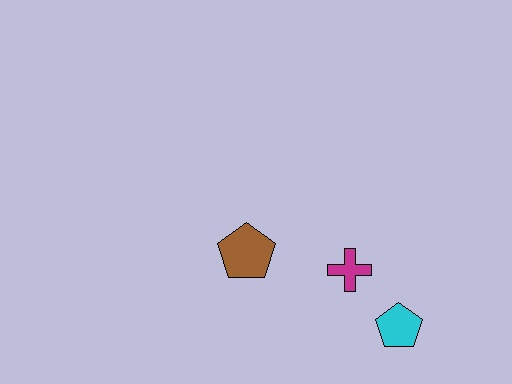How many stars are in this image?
There are no stars.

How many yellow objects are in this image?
There are no yellow objects.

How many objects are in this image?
There are 3 objects.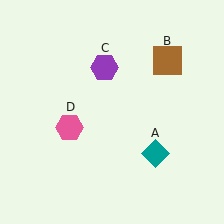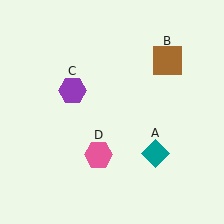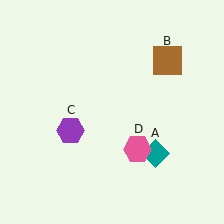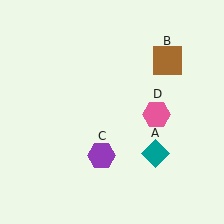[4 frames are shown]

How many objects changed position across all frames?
2 objects changed position: purple hexagon (object C), pink hexagon (object D).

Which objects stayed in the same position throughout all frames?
Teal diamond (object A) and brown square (object B) remained stationary.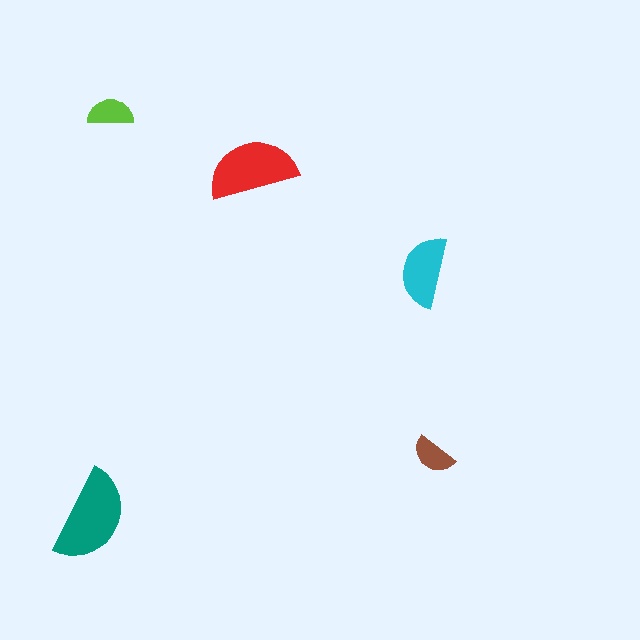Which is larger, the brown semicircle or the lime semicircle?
The lime one.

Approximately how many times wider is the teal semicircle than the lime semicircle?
About 2 times wider.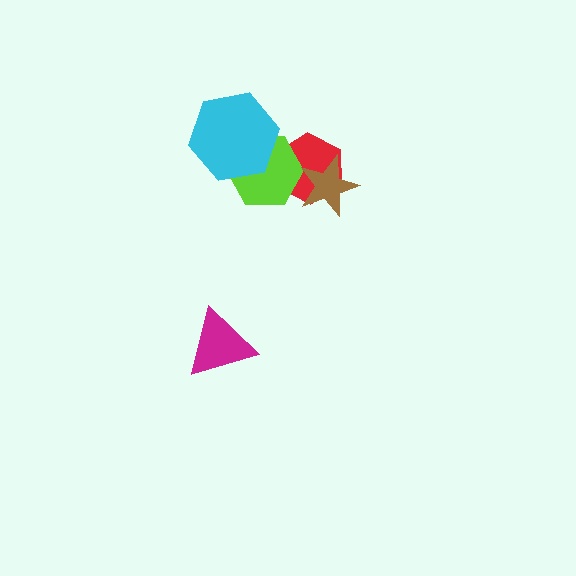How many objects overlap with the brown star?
1 object overlaps with the brown star.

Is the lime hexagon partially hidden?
Yes, it is partially covered by another shape.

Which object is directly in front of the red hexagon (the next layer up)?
The lime hexagon is directly in front of the red hexagon.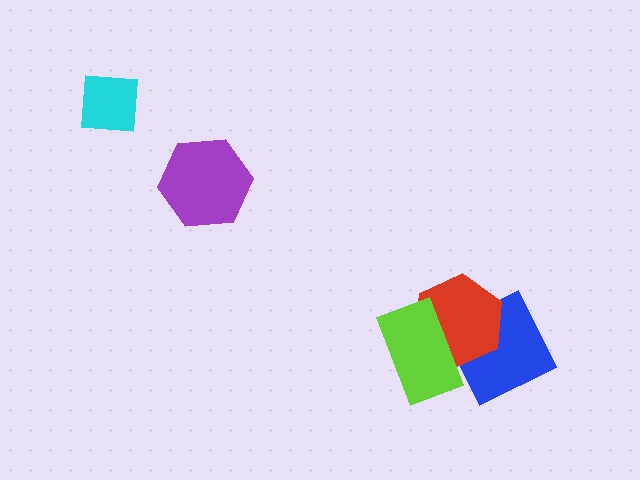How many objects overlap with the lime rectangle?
2 objects overlap with the lime rectangle.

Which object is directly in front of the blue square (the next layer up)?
The red hexagon is directly in front of the blue square.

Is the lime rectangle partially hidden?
No, no other shape covers it.